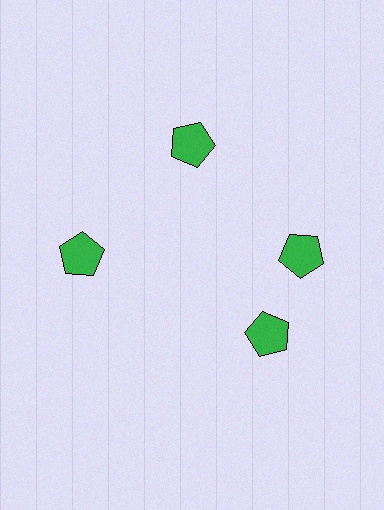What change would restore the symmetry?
The symmetry would be restored by rotating it back into even spacing with its neighbors so that all 4 pentagons sit at equal angles and equal distance from the center.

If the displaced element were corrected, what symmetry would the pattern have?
It would have 4-fold rotational symmetry — the pattern would map onto itself every 90 degrees.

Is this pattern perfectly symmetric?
No. The 4 green pentagons are arranged in a ring, but one element near the 6 o'clock position is rotated out of alignment along the ring, breaking the 4-fold rotational symmetry.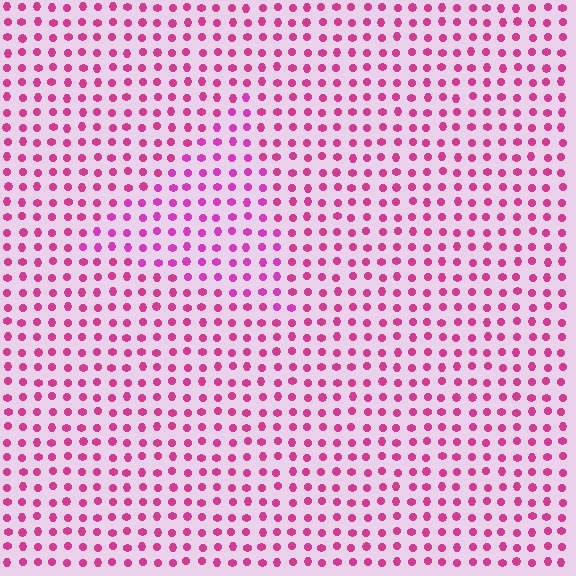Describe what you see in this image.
The image is filled with small magenta elements in a uniform arrangement. A triangle-shaped region is visible where the elements are tinted to a slightly different hue, forming a subtle color boundary.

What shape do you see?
I see a triangle.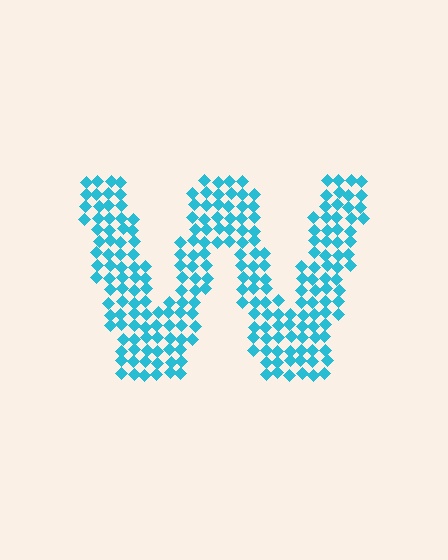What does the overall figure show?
The overall figure shows the letter W.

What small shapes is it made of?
It is made of small diamonds.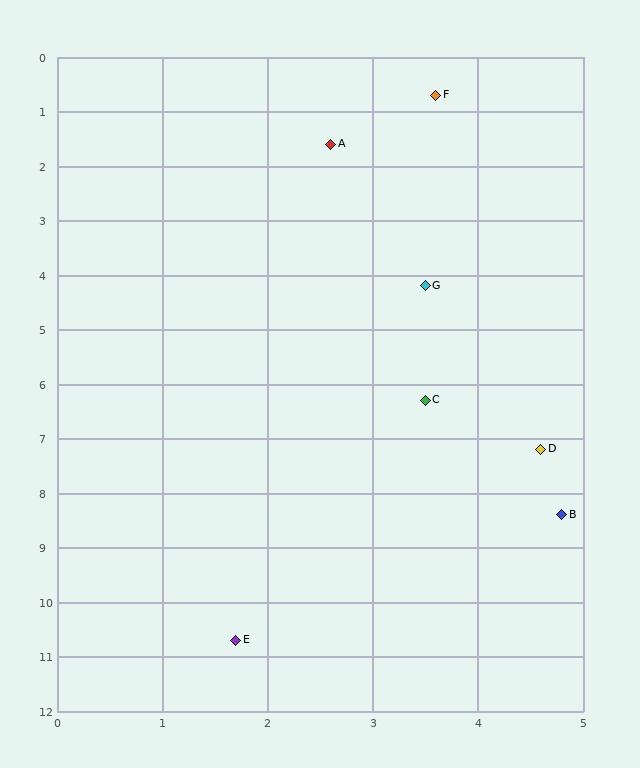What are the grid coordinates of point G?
Point G is at approximately (3.5, 4.2).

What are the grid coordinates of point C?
Point C is at approximately (3.5, 6.3).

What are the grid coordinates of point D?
Point D is at approximately (4.6, 7.2).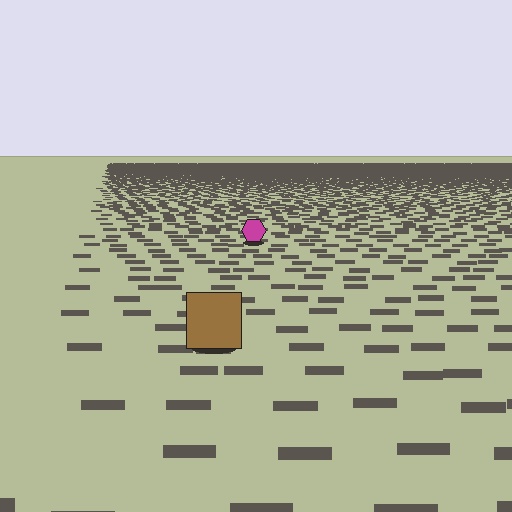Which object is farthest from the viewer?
The magenta hexagon is farthest from the viewer. It appears smaller and the ground texture around it is denser.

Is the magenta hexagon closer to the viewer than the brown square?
No. The brown square is closer — you can tell from the texture gradient: the ground texture is coarser near it.